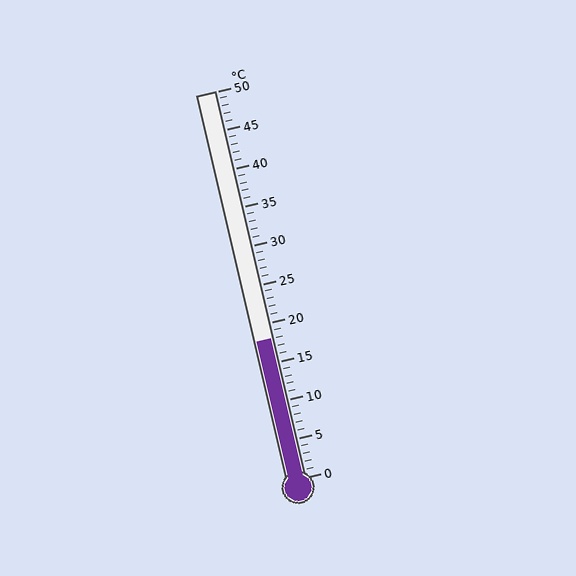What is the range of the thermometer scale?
The thermometer scale ranges from 0°C to 50°C.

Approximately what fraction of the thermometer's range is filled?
The thermometer is filled to approximately 35% of its range.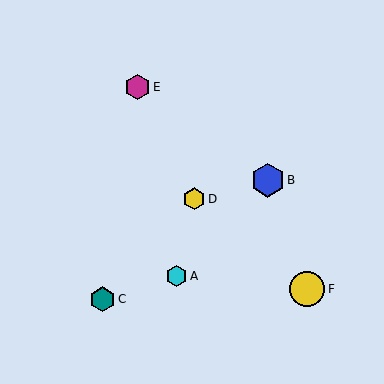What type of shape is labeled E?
Shape E is a magenta hexagon.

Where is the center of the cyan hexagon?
The center of the cyan hexagon is at (176, 276).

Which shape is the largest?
The yellow circle (labeled F) is the largest.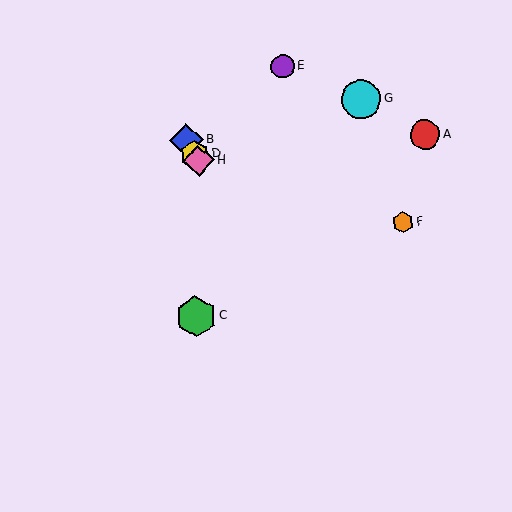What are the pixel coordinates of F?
Object F is at (403, 222).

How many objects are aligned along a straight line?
3 objects (B, D, H) are aligned along a straight line.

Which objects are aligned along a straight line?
Objects B, D, H are aligned along a straight line.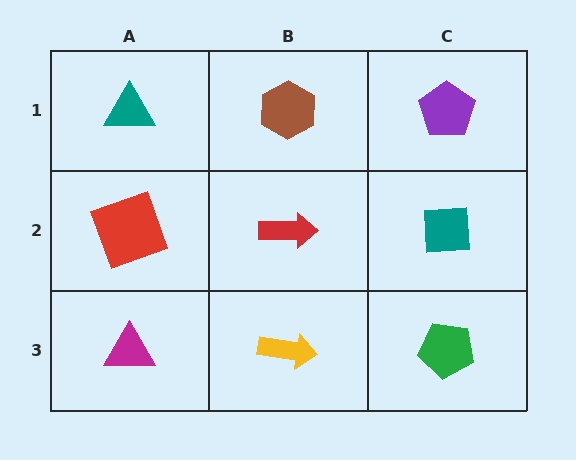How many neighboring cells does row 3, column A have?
2.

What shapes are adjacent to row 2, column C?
A purple pentagon (row 1, column C), a green pentagon (row 3, column C), a red arrow (row 2, column B).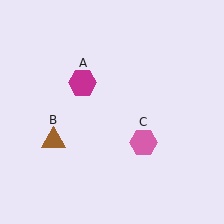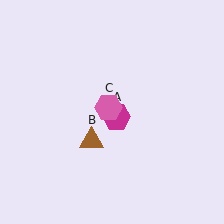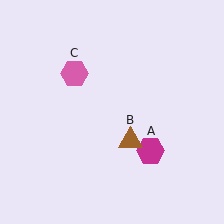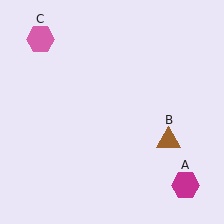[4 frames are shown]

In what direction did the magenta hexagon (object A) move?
The magenta hexagon (object A) moved down and to the right.